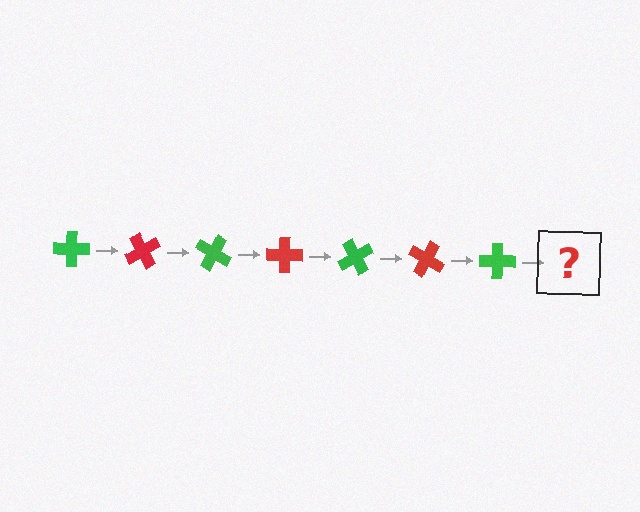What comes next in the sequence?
The next element should be a red cross, rotated 420 degrees from the start.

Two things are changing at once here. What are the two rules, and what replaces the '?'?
The two rules are that it rotates 60 degrees each step and the color cycles through green and red. The '?' should be a red cross, rotated 420 degrees from the start.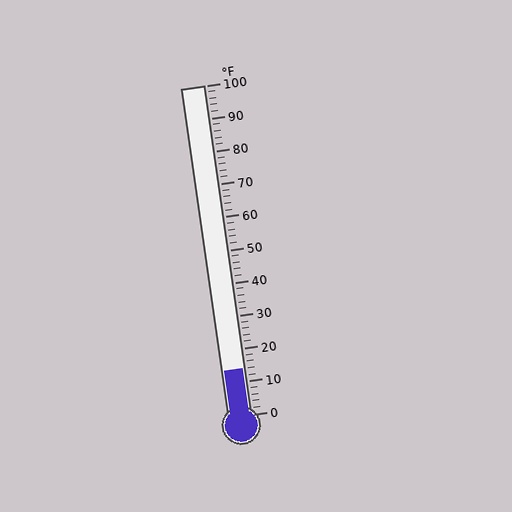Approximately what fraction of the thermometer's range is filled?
The thermometer is filled to approximately 15% of its range.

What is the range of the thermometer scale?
The thermometer scale ranges from 0°F to 100°F.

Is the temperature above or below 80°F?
The temperature is below 80°F.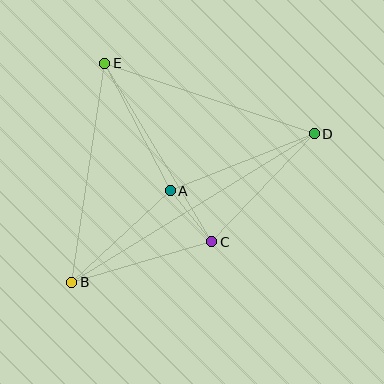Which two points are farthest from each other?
Points B and D are farthest from each other.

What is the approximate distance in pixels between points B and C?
The distance between B and C is approximately 146 pixels.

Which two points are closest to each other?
Points A and C are closest to each other.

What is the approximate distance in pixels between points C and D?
The distance between C and D is approximately 148 pixels.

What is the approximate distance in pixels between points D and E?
The distance between D and E is approximately 221 pixels.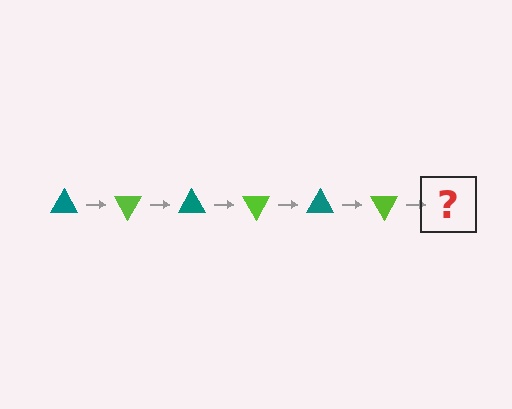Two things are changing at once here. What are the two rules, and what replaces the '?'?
The two rules are that it rotates 60 degrees each step and the color cycles through teal and lime. The '?' should be a teal triangle, rotated 360 degrees from the start.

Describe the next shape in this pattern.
It should be a teal triangle, rotated 360 degrees from the start.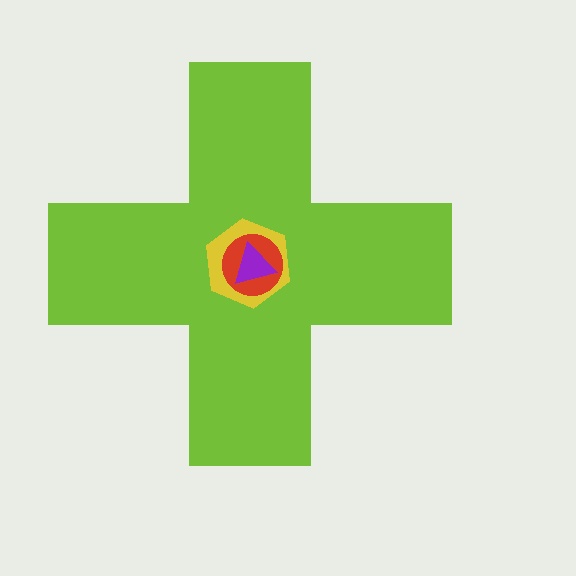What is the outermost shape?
The lime cross.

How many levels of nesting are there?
4.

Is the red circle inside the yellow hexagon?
Yes.